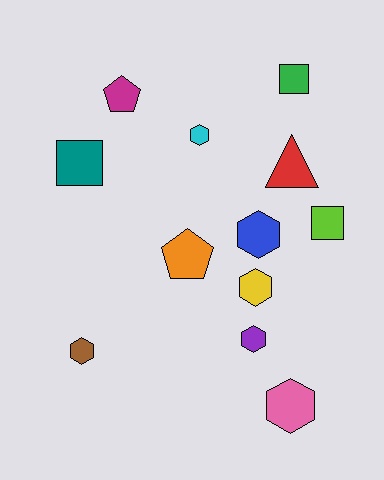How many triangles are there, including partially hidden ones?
There is 1 triangle.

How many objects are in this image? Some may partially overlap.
There are 12 objects.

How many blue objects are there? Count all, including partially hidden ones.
There is 1 blue object.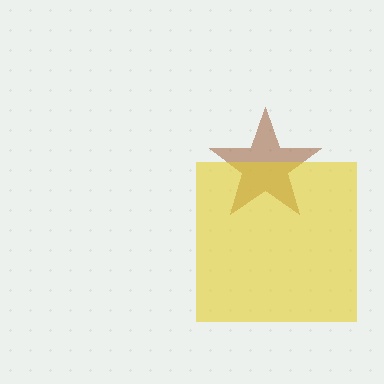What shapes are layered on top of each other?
The layered shapes are: a brown star, a yellow square.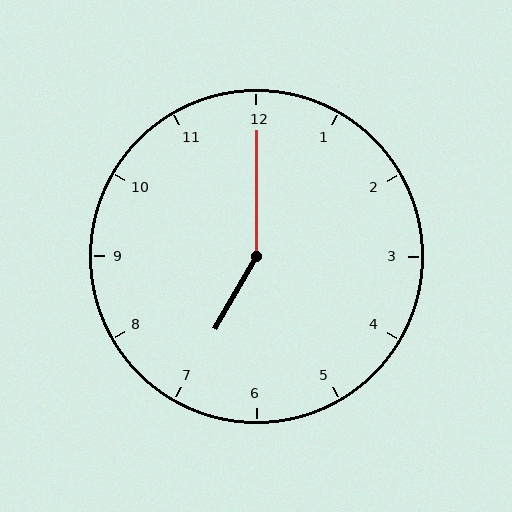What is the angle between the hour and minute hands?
Approximately 150 degrees.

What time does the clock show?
7:00.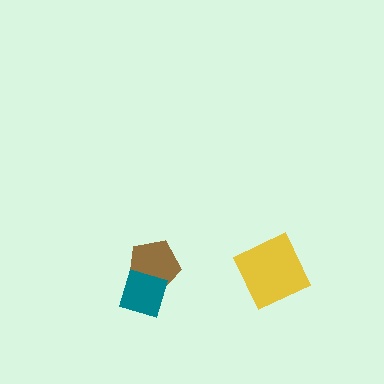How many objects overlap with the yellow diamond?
0 objects overlap with the yellow diamond.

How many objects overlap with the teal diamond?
1 object overlaps with the teal diamond.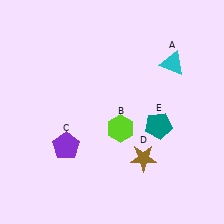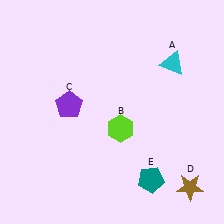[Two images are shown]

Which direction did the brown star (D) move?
The brown star (D) moved right.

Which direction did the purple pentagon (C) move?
The purple pentagon (C) moved up.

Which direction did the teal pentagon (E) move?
The teal pentagon (E) moved down.